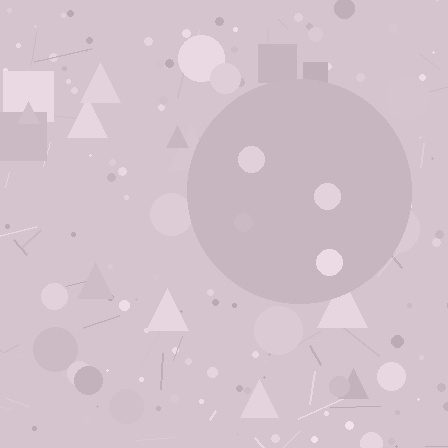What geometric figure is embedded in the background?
A circle is embedded in the background.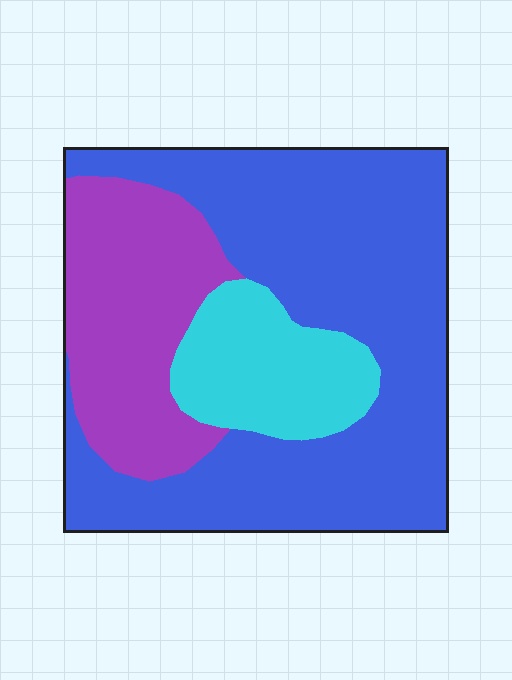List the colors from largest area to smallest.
From largest to smallest: blue, purple, cyan.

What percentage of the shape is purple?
Purple covers 25% of the shape.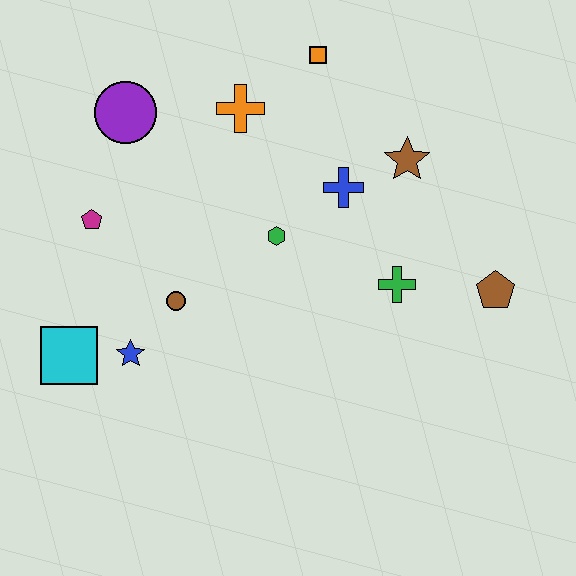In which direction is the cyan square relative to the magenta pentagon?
The cyan square is below the magenta pentagon.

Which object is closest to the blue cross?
The brown star is closest to the blue cross.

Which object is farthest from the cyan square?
The brown pentagon is farthest from the cyan square.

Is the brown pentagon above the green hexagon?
No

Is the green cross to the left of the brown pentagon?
Yes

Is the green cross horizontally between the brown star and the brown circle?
Yes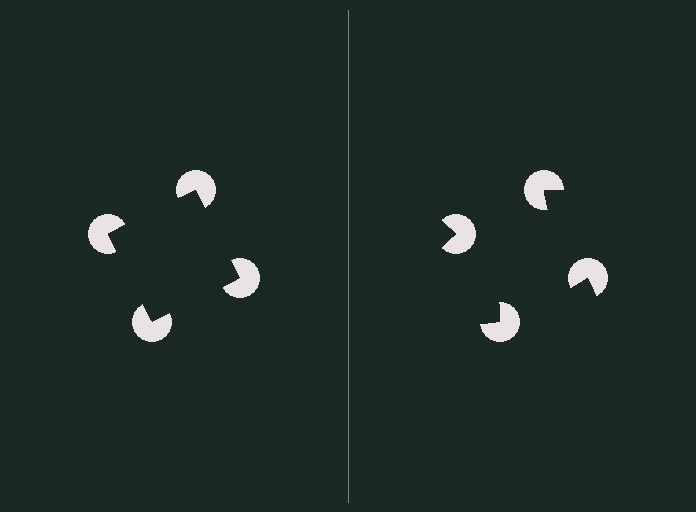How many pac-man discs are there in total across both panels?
8 — 4 on each side.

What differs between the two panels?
The pac-man discs are positioned identically on both sides; only the wedge orientations differ. On the left they align to a square; on the right they are misaligned.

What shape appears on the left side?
An illusory square.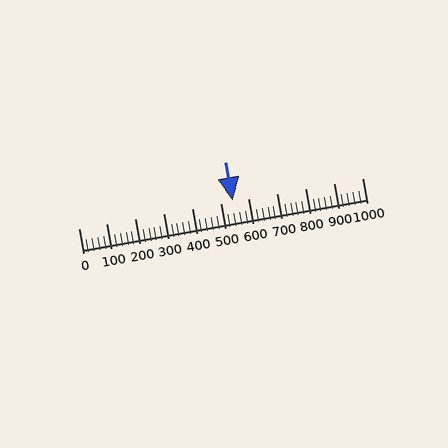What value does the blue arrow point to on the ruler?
The blue arrow points to approximately 545.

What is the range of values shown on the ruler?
The ruler shows values from 0 to 1000.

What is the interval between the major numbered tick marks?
The major tick marks are spaced 100 units apart.